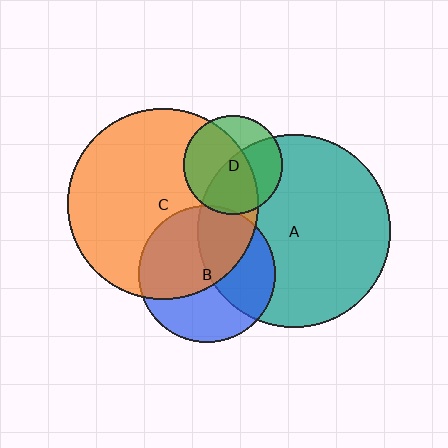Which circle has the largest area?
Circle A (teal).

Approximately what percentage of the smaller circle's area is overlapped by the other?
Approximately 65%.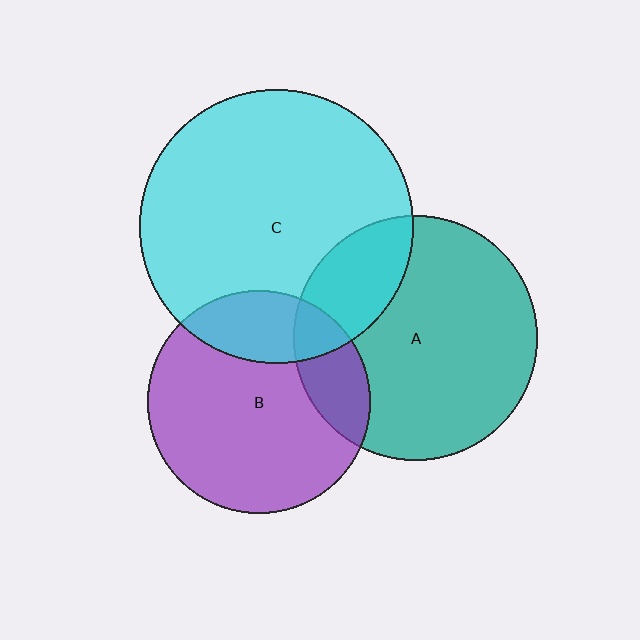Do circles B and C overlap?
Yes.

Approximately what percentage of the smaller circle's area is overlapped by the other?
Approximately 20%.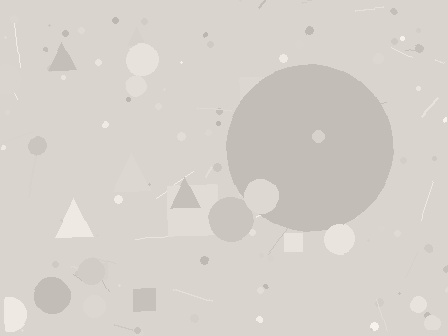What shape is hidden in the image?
A circle is hidden in the image.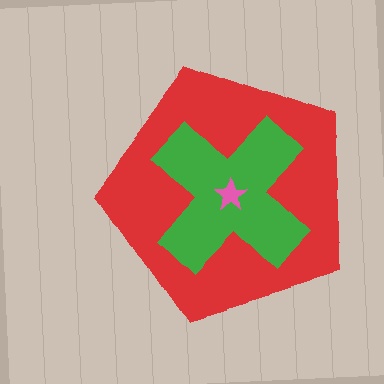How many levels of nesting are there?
3.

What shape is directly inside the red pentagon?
The green cross.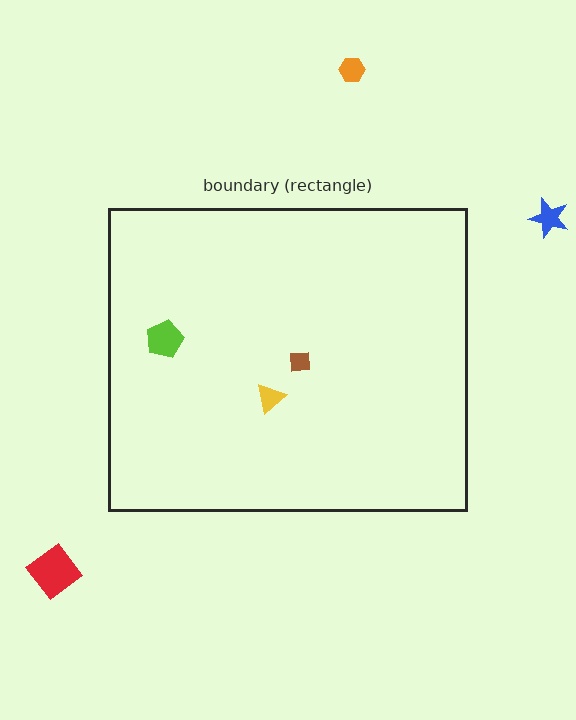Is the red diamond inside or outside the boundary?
Outside.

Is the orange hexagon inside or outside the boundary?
Outside.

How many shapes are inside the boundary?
3 inside, 3 outside.